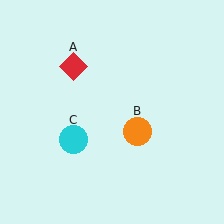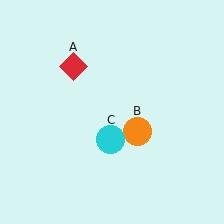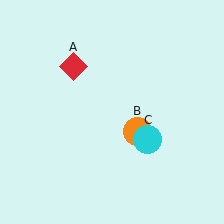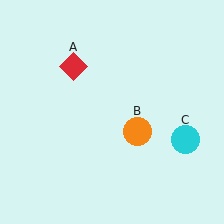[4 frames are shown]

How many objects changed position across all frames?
1 object changed position: cyan circle (object C).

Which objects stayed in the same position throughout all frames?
Red diamond (object A) and orange circle (object B) remained stationary.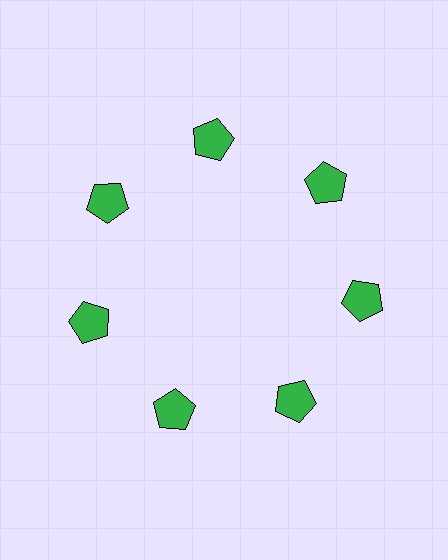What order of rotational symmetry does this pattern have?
This pattern has 7-fold rotational symmetry.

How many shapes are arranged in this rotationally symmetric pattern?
There are 7 shapes, arranged in 7 groups of 1.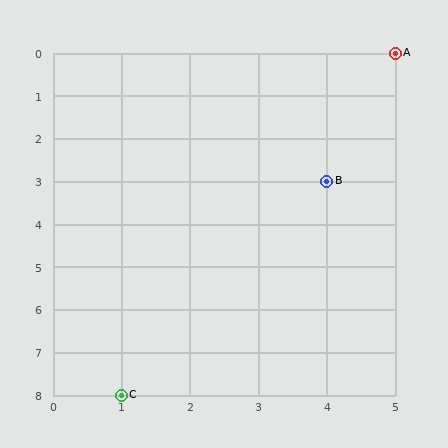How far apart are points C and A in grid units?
Points C and A are 4 columns and 8 rows apart (about 8.9 grid units diagonally).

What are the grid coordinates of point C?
Point C is at grid coordinates (1, 8).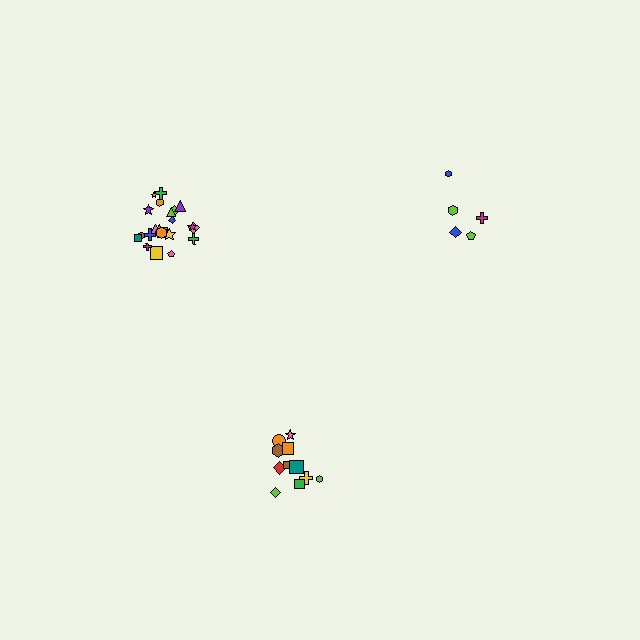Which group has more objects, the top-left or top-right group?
The top-left group.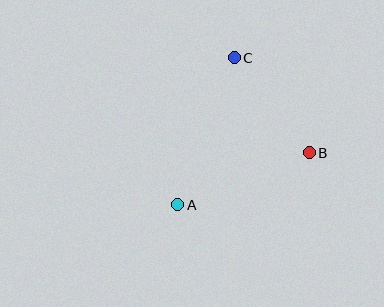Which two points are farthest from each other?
Points A and C are farthest from each other.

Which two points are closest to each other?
Points B and C are closest to each other.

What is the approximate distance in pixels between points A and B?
The distance between A and B is approximately 141 pixels.